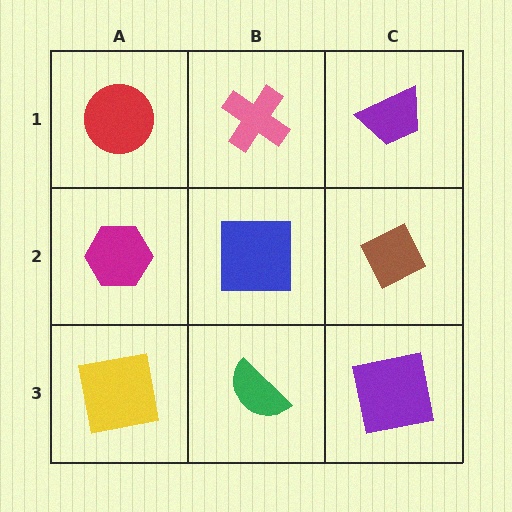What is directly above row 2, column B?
A pink cross.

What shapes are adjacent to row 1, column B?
A blue square (row 2, column B), a red circle (row 1, column A), a purple trapezoid (row 1, column C).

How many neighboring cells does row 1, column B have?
3.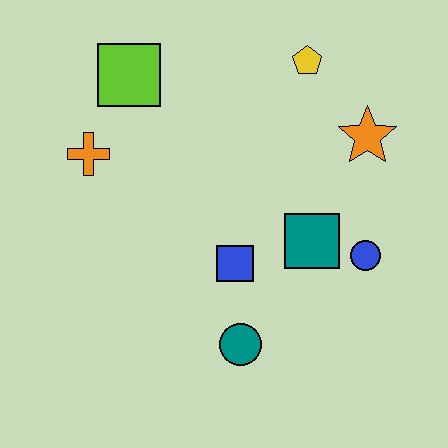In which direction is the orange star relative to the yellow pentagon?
The orange star is below the yellow pentagon.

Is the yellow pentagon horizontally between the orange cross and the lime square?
No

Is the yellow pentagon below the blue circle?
No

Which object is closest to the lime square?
The orange cross is closest to the lime square.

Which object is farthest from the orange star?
The orange cross is farthest from the orange star.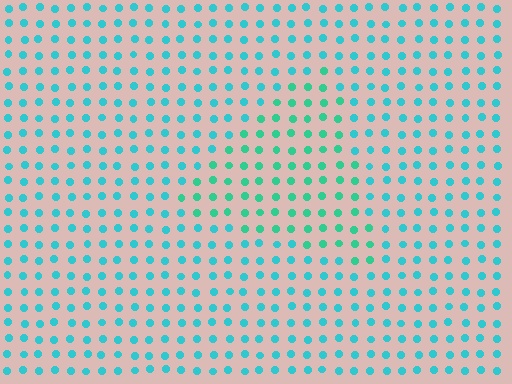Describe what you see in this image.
The image is filled with small cyan elements in a uniform arrangement. A triangle-shaped region is visible where the elements are tinted to a slightly different hue, forming a subtle color boundary.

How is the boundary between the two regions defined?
The boundary is defined purely by a slight shift in hue (about 25 degrees). Spacing, size, and orientation are identical on both sides.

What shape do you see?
I see a triangle.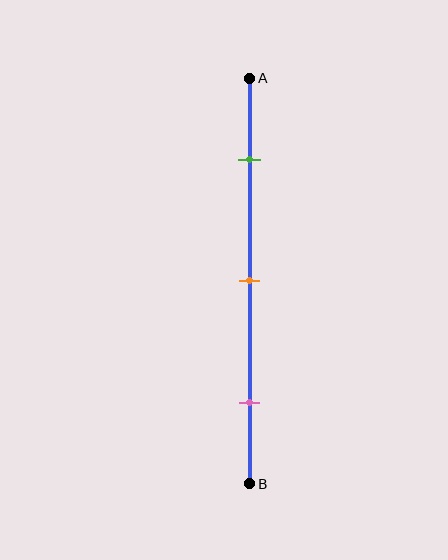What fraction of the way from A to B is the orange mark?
The orange mark is approximately 50% (0.5) of the way from A to B.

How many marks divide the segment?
There are 3 marks dividing the segment.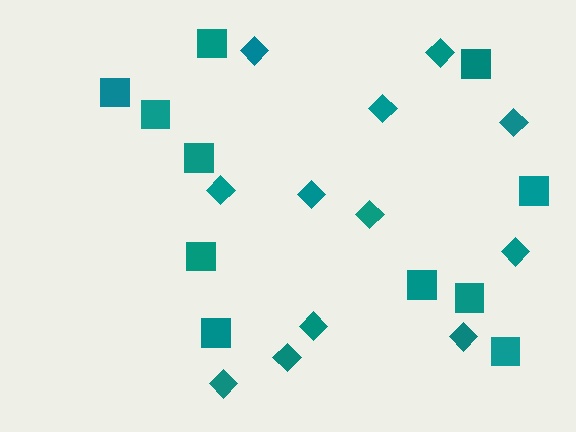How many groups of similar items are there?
There are 2 groups: one group of squares (11) and one group of diamonds (12).